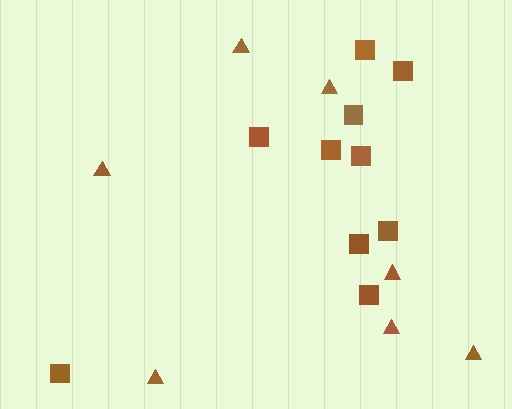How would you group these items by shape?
There are 2 groups: one group of triangles (7) and one group of squares (10).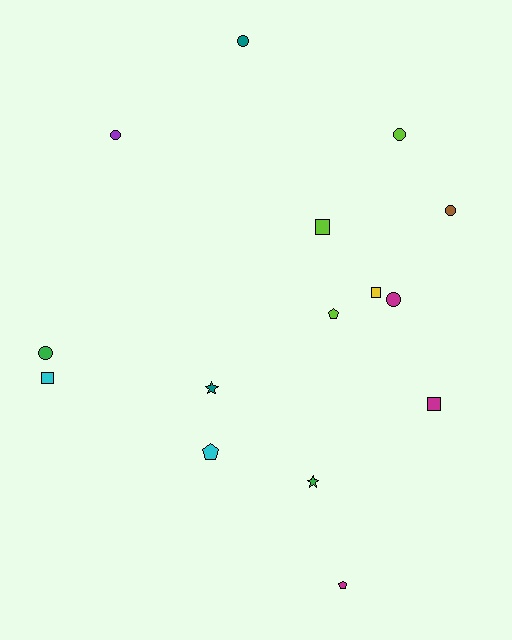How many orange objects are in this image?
There are no orange objects.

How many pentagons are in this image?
There are 3 pentagons.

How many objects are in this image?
There are 15 objects.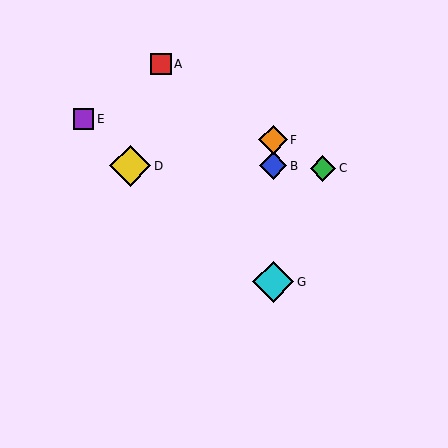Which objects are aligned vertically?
Objects B, F, G are aligned vertically.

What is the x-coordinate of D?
Object D is at x≈130.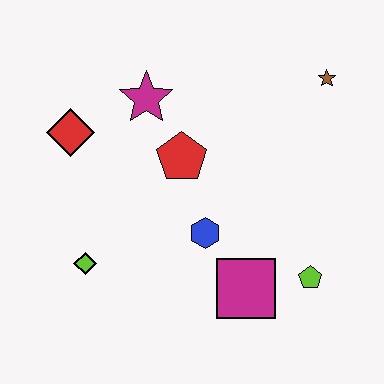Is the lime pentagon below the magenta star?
Yes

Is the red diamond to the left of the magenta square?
Yes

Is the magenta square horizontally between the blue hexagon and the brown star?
Yes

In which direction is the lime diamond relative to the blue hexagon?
The lime diamond is to the left of the blue hexagon.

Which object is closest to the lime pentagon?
The magenta square is closest to the lime pentagon.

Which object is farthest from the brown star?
The lime diamond is farthest from the brown star.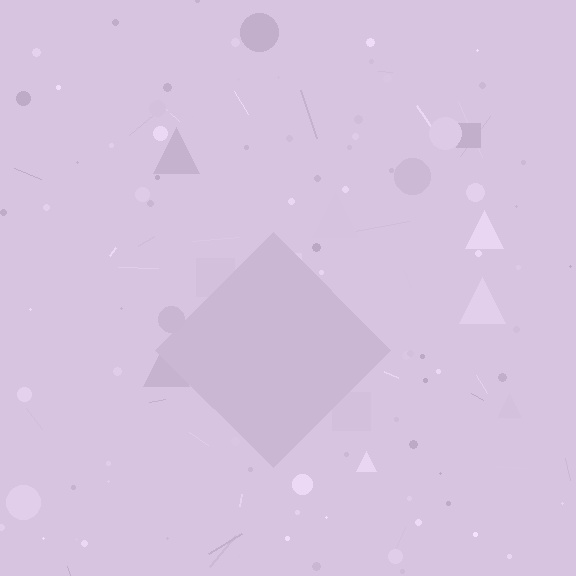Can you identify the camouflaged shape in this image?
The camouflaged shape is a diamond.